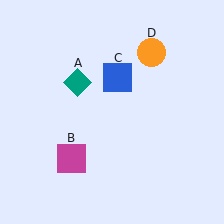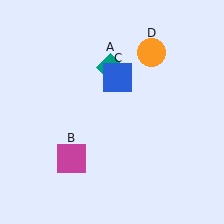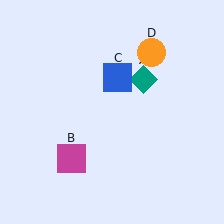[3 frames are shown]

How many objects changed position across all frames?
1 object changed position: teal diamond (object A).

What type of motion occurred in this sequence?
The teal diamond (object A) rotated clockwise around the center of the scene.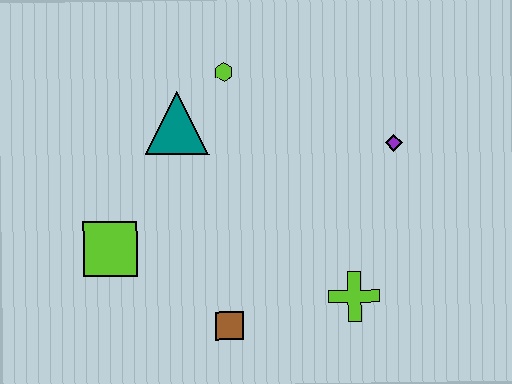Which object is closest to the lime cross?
The brown square is closest to the lime cross.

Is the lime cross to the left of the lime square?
No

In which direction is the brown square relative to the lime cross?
The brown square is to the left of the lime cross.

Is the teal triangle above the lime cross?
Yes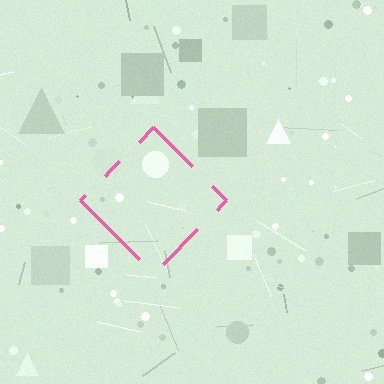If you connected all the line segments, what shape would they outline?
They would outline a diamond.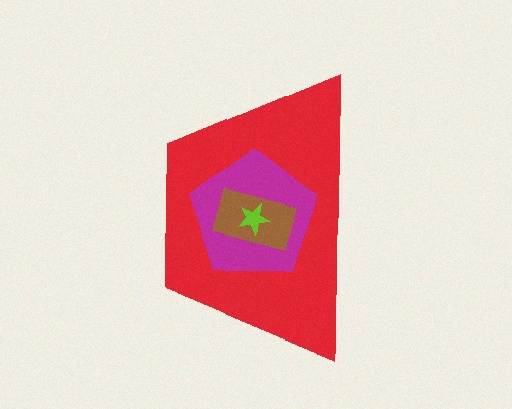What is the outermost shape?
The red trapezoid.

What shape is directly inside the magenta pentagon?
The brown rectangle.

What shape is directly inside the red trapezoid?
The magenta pentagon.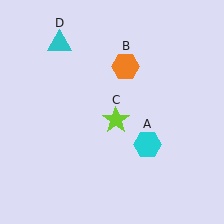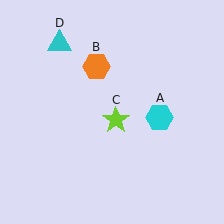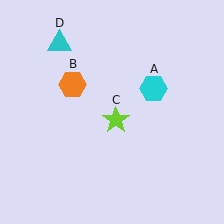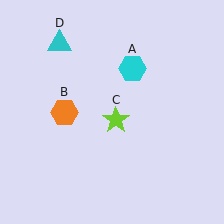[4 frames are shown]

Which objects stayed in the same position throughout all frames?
Lime star (object C) and cyan triangle (object D) remained stationary.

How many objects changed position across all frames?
2 objects changed position: cyan hexagon (object A), orange hexagon (object B).